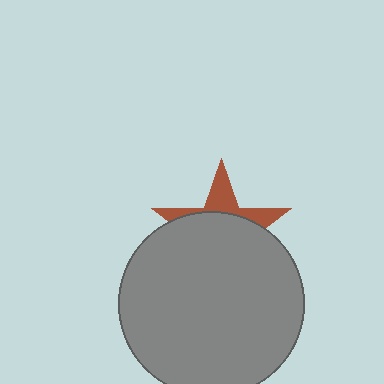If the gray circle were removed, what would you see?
You would see the complete brown star.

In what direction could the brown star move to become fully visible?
The brown star could move up. That would shift it out from behind the gray circle entirely.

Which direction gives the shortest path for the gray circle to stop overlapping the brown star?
Moving down gives the shortest separation.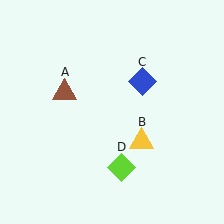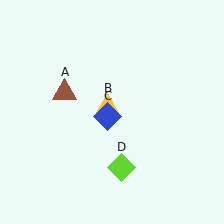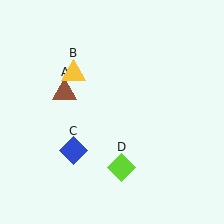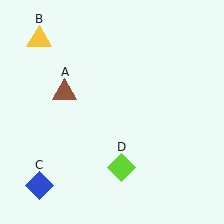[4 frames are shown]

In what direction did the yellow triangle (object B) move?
The yellow triangle (object B) moved up and to the left.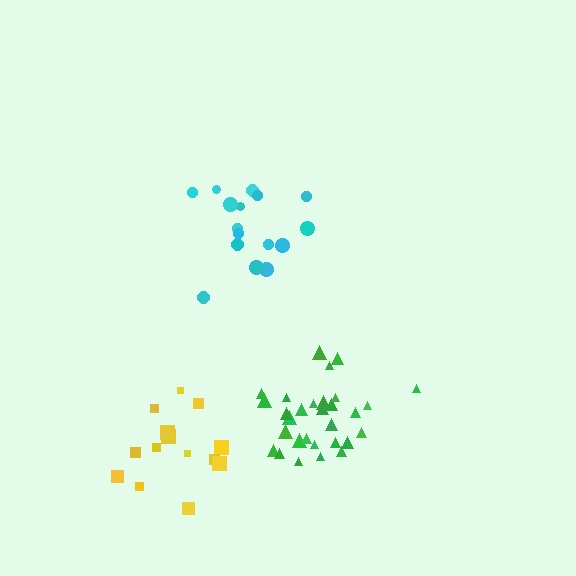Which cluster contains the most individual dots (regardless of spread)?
Green (30).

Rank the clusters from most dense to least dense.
green, yellow, cyan.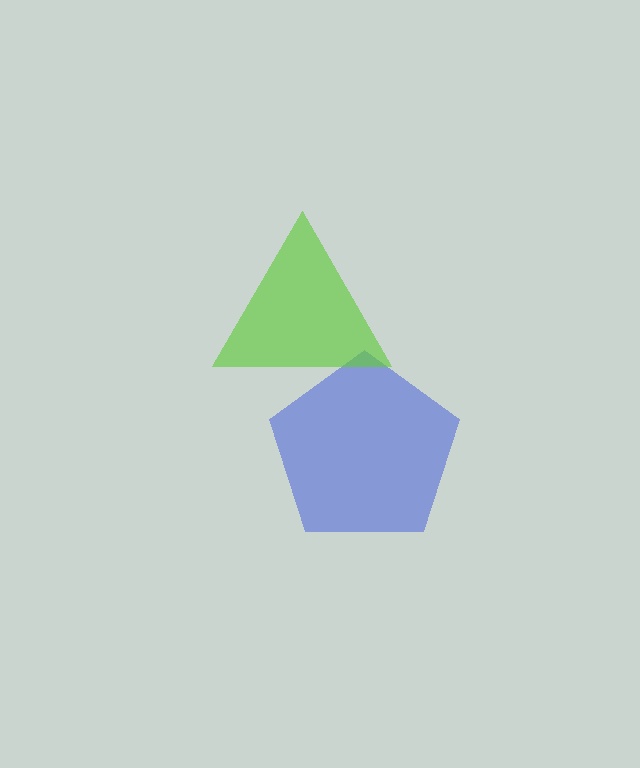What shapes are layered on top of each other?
The layered shapes are: a blue pentagon, a lime triangle.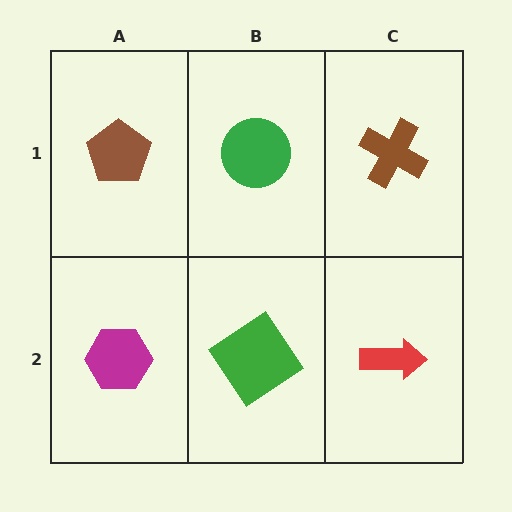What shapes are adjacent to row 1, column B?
A green diamond (row 2, column B), a brown pentagon (row 1, column A), a brown cross (row 1, column C).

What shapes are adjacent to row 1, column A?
A magenta hexagon (row 2, column A), a green circle (row 1, column B).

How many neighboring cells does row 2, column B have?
3.